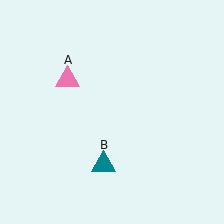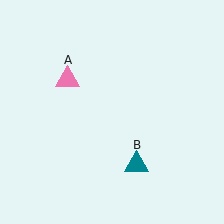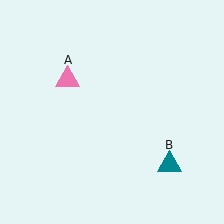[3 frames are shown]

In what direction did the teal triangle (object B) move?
The teal triangle (object B) moved right.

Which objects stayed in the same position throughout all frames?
Pink triangle (object A) remained stationary.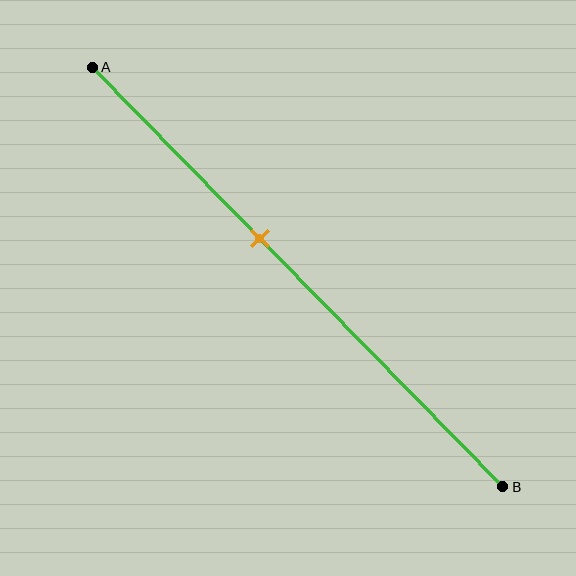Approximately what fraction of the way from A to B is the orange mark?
The orange mark is approximately 40% of the way from A to B.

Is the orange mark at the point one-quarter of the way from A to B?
No, the mark is at about 40% from A, not at the 25% one-quarter point.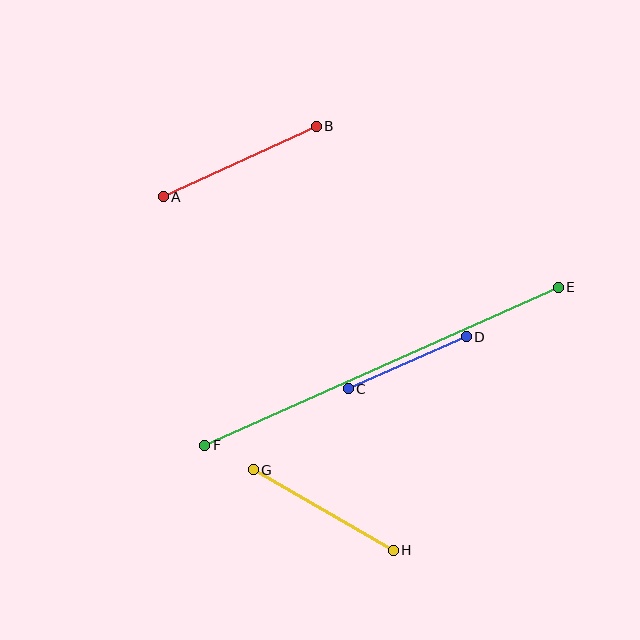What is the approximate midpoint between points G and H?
The midpoint is at approximately (323, 510) pixels.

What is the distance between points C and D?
The distance is approximately 129 pixels.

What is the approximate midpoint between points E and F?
The midpoint is at approximately (382, 366) pixels.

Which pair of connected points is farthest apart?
Points E and F are farthest apart.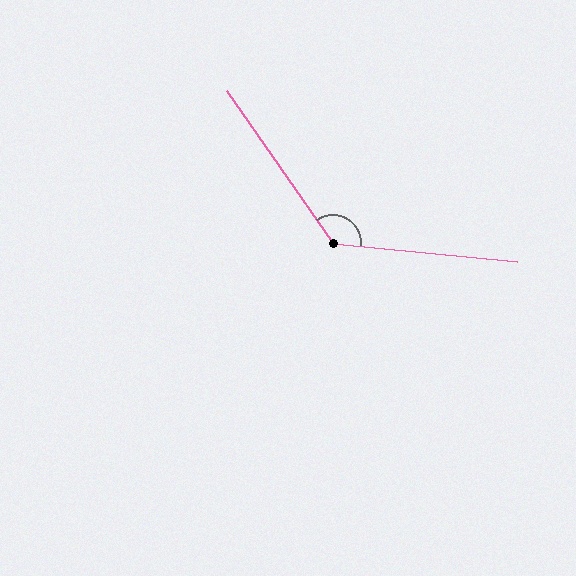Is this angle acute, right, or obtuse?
It is obtuse.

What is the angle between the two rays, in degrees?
Approximately 130 degrees.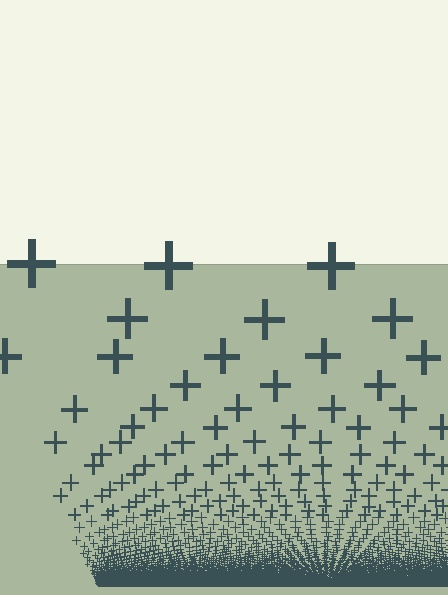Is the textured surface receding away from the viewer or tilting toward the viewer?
The surface appears to tilt toward the viewer. Texture elements get larger and sparser toward the top.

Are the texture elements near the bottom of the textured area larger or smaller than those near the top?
Smaller. The gradient is inverted — elements near the bottom are smaller and denser.